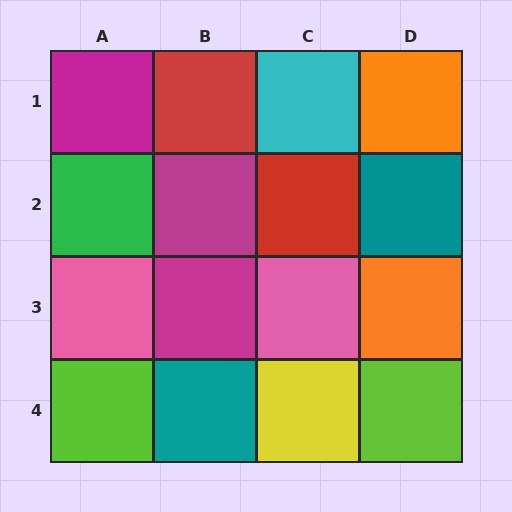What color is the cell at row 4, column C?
Yellow.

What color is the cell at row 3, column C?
Pink.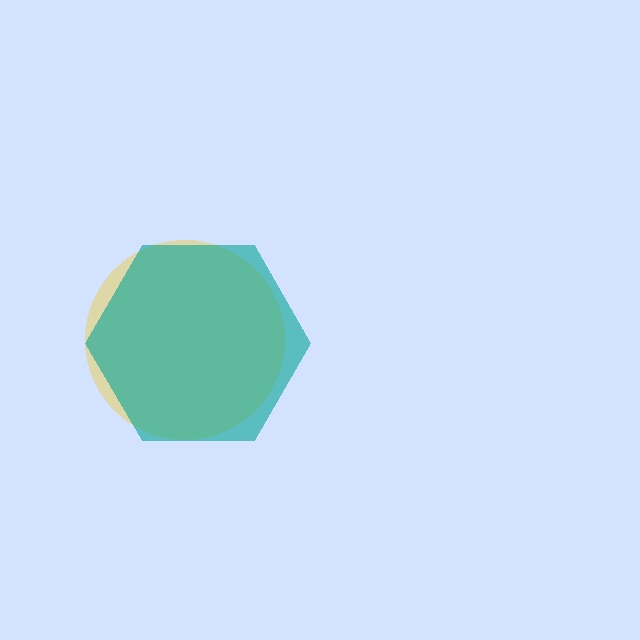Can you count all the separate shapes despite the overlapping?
Yes, there are 2 separate shapes.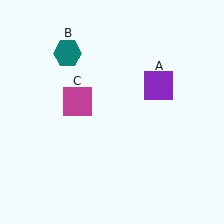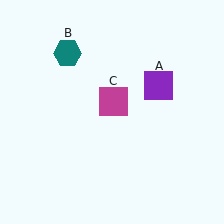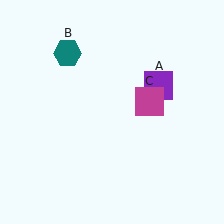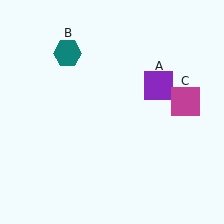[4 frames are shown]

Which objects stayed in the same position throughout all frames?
Purple square (object A) and teal hexagon (object B) remained stationary.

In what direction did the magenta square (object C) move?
The magenta square (object C) moved right.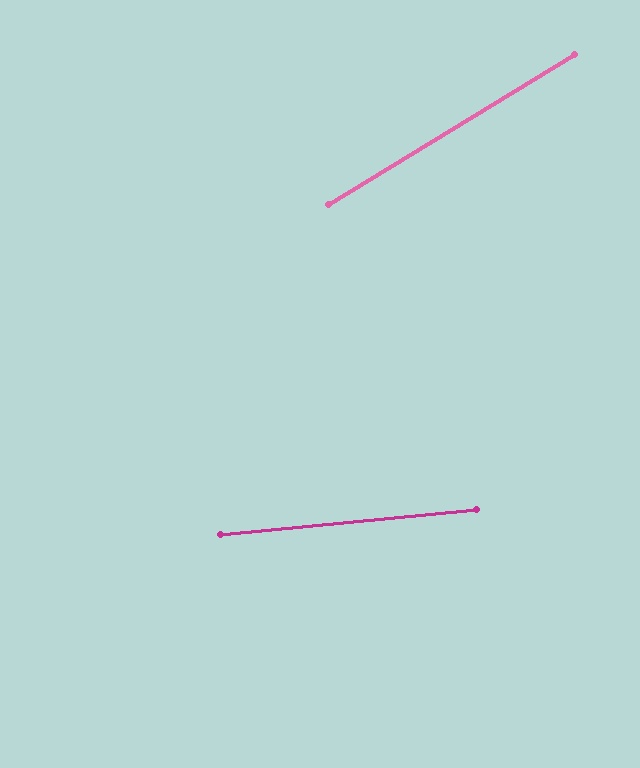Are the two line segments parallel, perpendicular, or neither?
Neither parallel nor perpendicular — they differ by about 26°.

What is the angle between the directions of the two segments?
Approximately 26 degrees.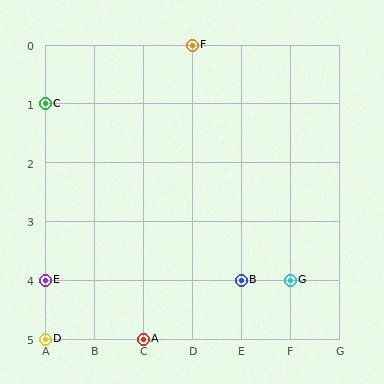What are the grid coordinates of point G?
Point G is at grid coordinates (F, 4).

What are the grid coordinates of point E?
Point E is at grid coordinates (A, 4).